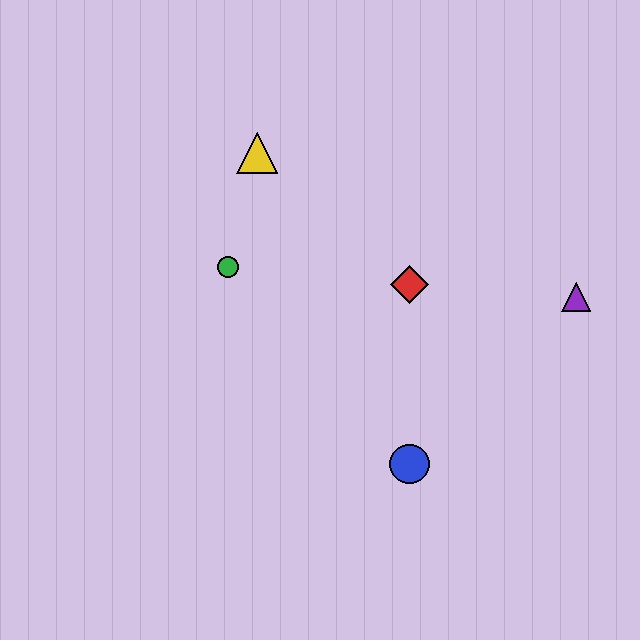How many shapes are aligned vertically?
2 shapes (the red diamond, the blue circle) are aligned vertically.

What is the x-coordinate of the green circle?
The green circle is at x≈228.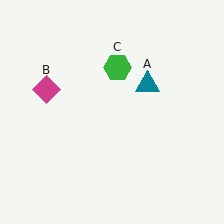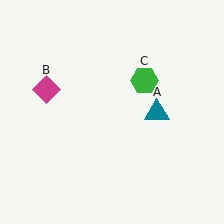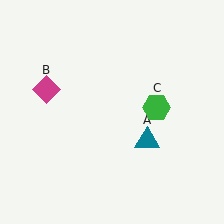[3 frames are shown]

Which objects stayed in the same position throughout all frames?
Magenta diamond (object B) remained stationary.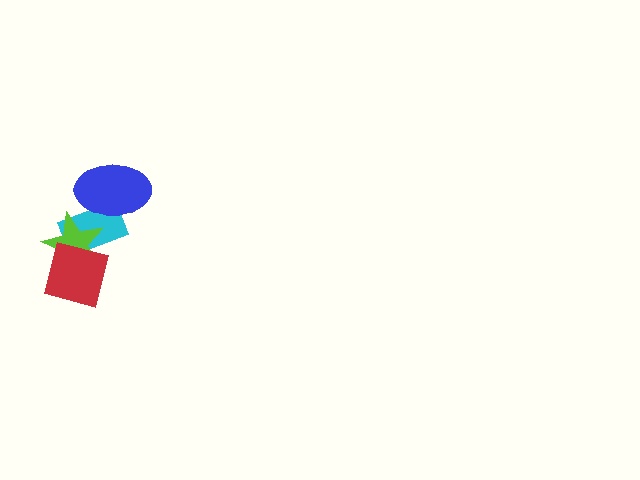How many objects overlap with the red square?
2 objects overlap with the red square.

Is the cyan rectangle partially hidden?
Yes, it is partially covered by another shape.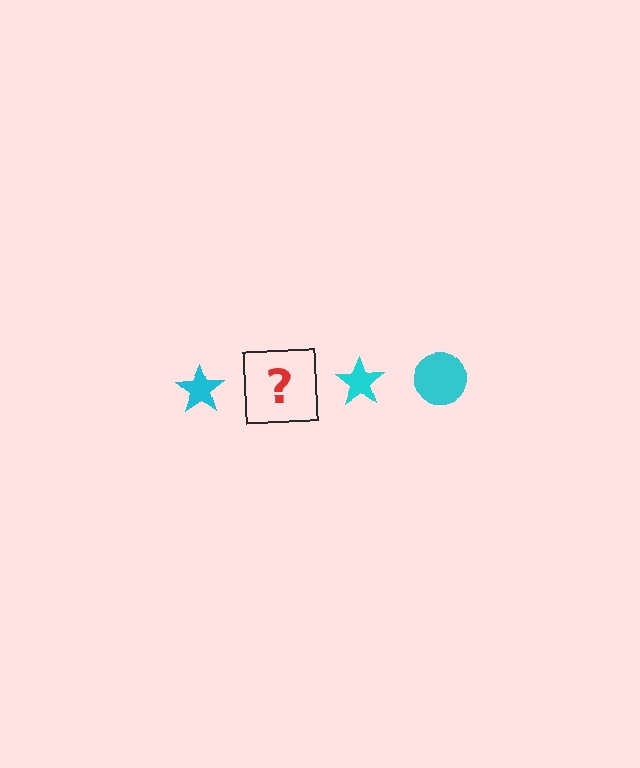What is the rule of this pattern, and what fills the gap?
The rule is that the pattern cycles through star, circle shapes in cyan. The gap should be filled with a cyan circle.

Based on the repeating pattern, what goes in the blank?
The blank should be a cyan circle.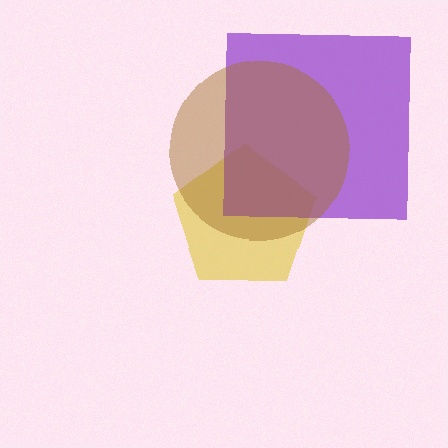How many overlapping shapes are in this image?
There are 3 overlapping shapes in the image.